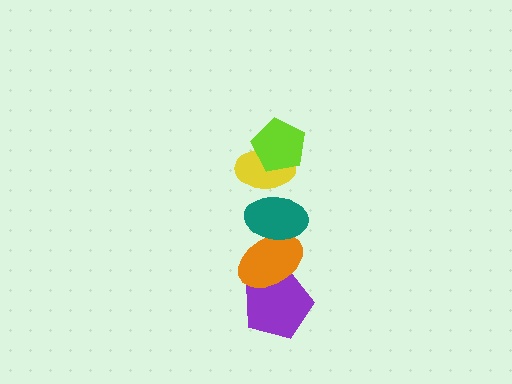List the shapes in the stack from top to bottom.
From top to bottom: the lime pentagon, the yellow ellipse, the teal ellipse, the orange ellipse, the purple pentagon.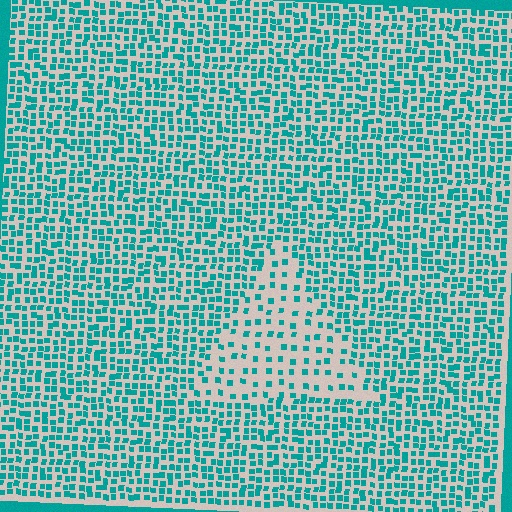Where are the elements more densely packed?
The elements are more densely packed outside the triangle boundary.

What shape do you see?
I see a triangle.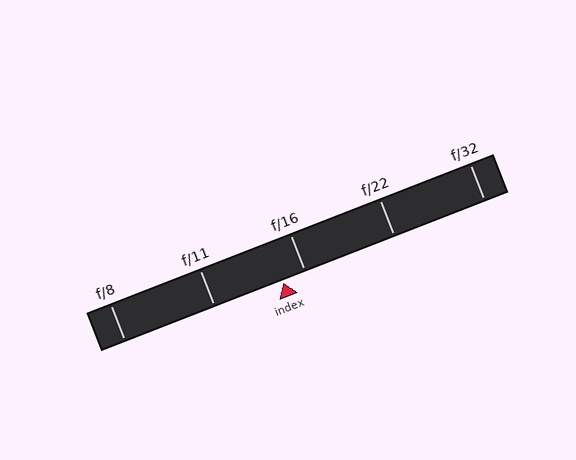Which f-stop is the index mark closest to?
The index mark is closest to f/16.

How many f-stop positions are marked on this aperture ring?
There are 5 f-stop positions marked.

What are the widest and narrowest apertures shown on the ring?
The widest aperture shown is f/8 and the narrowest is f/32.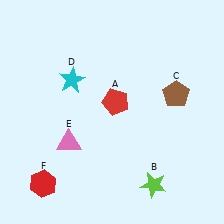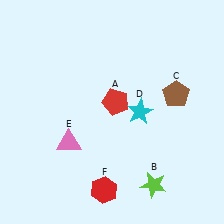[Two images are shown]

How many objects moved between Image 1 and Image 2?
2 objects moved between the two images.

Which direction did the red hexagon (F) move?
The red hexagon (F) moved right.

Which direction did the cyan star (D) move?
The cyan star (D) moved right.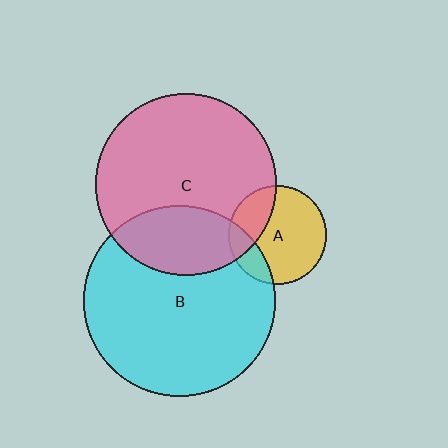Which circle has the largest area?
Circle B (cyan).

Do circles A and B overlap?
Yes.